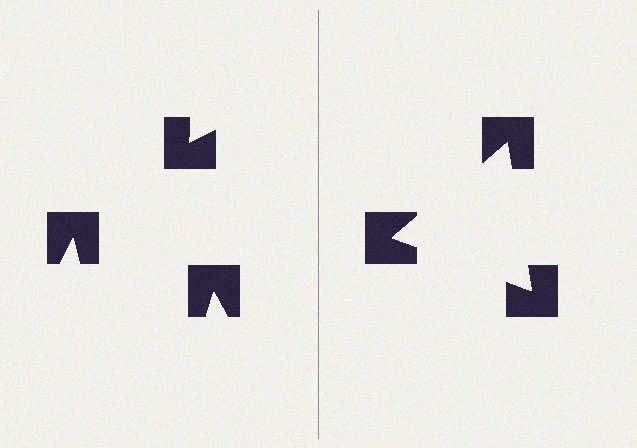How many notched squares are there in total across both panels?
6 — 3 on each side.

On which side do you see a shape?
An illusory triangle appears on the right side. On the left side the wedge cuts are rotated, so no coherent shape forms.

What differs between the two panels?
The notched squares are positioned identically on both sides; only the wedge orientations differ. On the right they align to a triangle; on the left they are misaligned.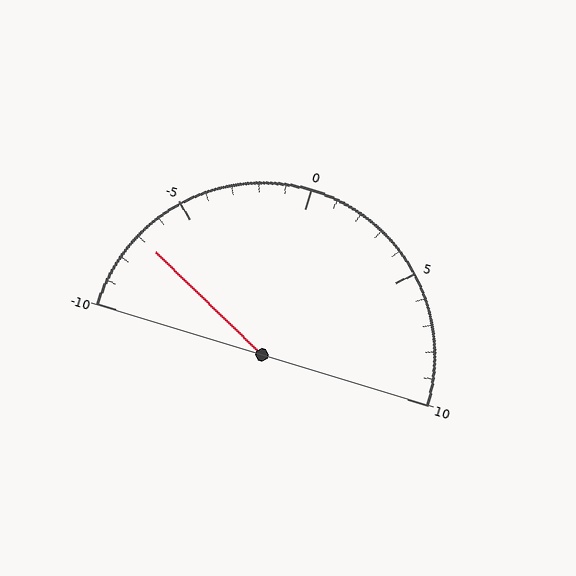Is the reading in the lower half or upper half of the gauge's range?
The reading is in the lower half of the range (-10 to 10).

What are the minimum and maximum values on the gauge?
The gauge ranges from -10 to 10.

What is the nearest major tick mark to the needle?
The nearest major tick mark is -5.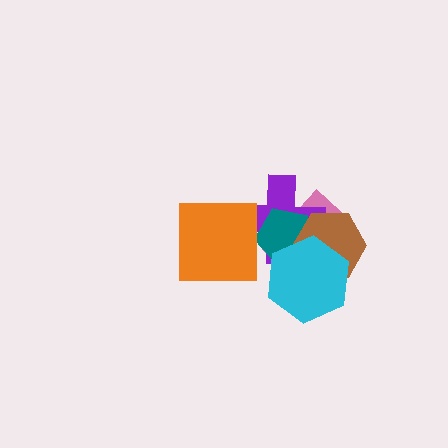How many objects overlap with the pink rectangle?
4 objects overlap with the pink rectangle.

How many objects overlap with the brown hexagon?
4 objects overlap with the brown hexagon.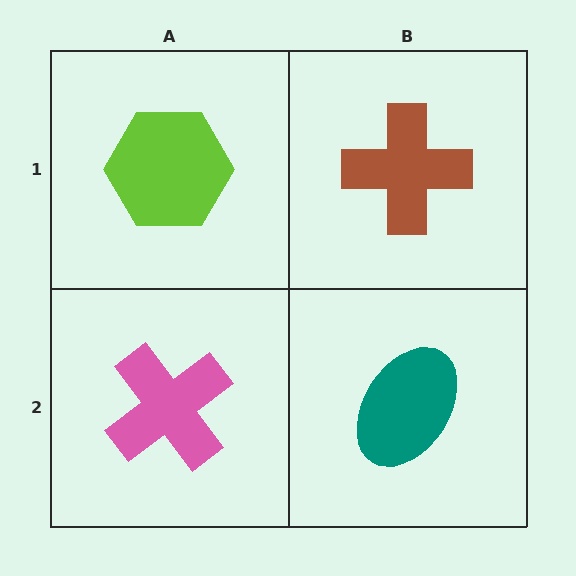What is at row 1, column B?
A brown cross.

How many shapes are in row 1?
2 shapes.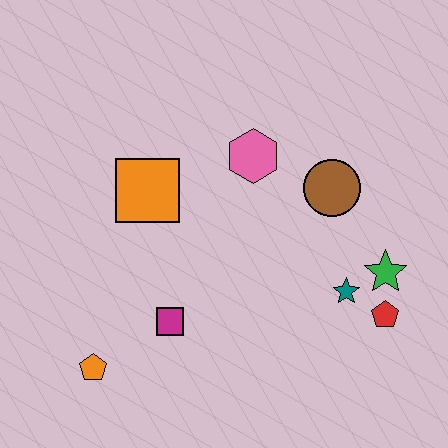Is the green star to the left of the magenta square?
No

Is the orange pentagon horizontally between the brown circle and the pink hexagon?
No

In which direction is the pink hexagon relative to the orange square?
The pink hexagon is to the right of the orange square.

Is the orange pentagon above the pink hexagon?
No